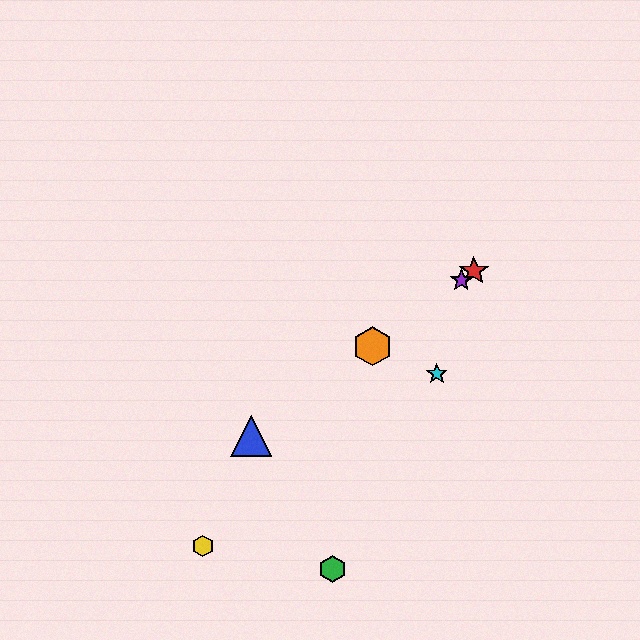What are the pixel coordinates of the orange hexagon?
The orange hexagon is at (373, 346).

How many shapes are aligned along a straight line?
4 shapes (the red star, the blue triangle, the purple star, the orange hexagon) are aligned along a straight line.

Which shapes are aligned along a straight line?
The red star, the blue triangle, the purple star, the orange hexagon are aligned along a straight line.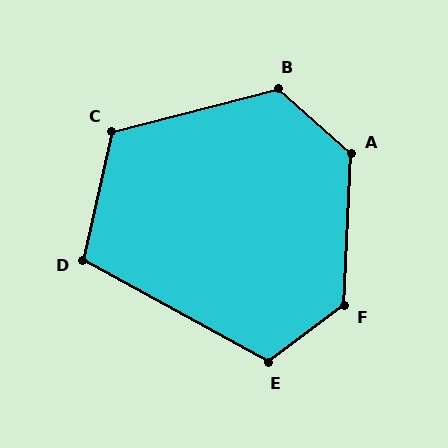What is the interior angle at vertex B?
Approximately 124 degrees (obtuse).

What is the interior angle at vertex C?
Approximately 117 degrees (obtuse).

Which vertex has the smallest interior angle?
D, at approximately 106 degrees.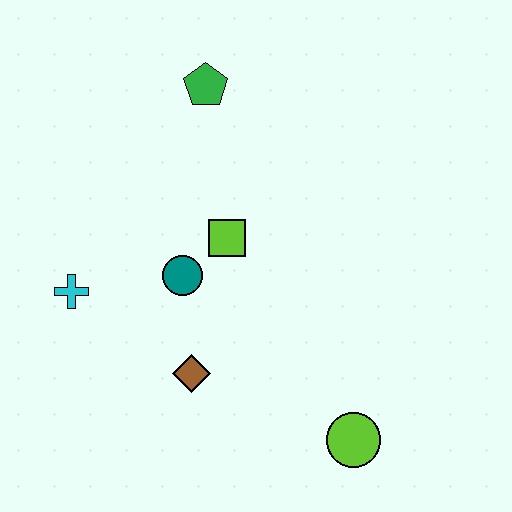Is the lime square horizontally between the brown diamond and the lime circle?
Yes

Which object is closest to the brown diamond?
The teal circle is closest to the brown diamond.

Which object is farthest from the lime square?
The lime circle is farthest from the lime square.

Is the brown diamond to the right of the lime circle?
No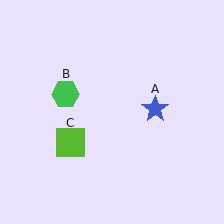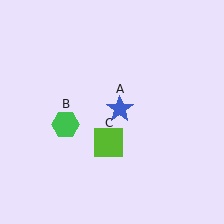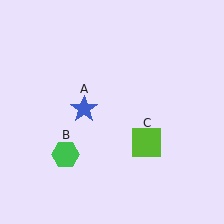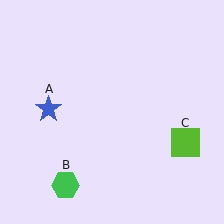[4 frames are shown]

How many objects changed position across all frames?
3 objects changed position: blue star (object A), green hexagon (object B), lime square (object C).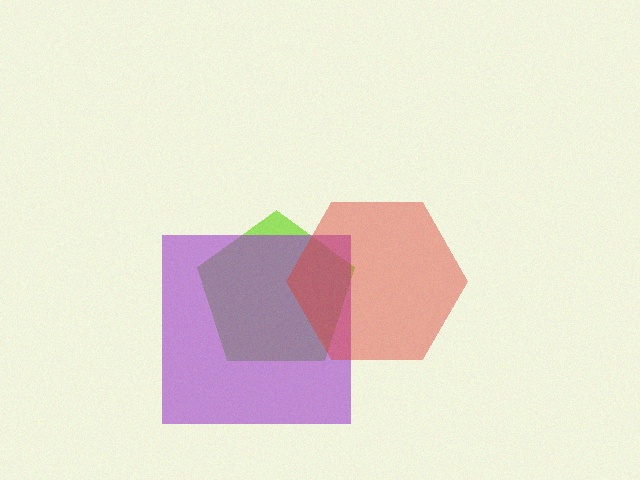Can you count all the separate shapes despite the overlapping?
Yes, there are 3 separate shapes.